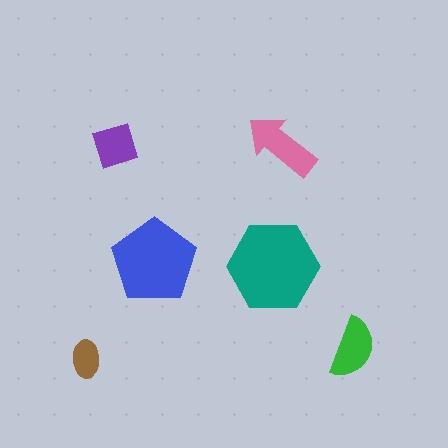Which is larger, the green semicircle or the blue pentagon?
The blue pentagon.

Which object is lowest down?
The brown ellipse is bottommost.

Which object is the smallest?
The brown ellipse.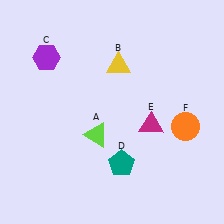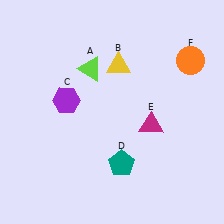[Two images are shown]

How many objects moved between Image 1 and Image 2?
3 objects moved between the two images.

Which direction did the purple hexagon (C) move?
The purple hexagon (C) moved down.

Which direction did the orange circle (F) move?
The orange circle (F) moved up.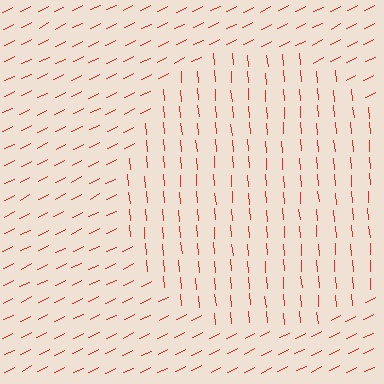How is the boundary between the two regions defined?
The boundary is defined purely by a change in line orientation (approximately 69 degrees difference). All lines are the same color and thickness.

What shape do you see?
I see a circle.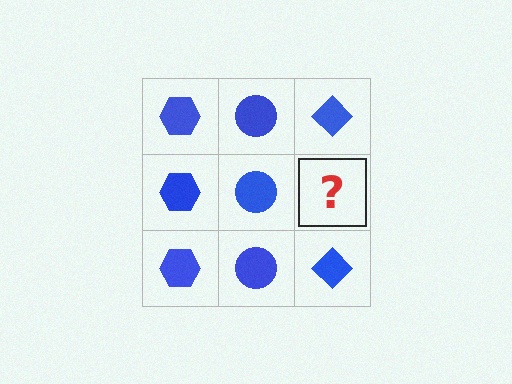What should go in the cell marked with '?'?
The missing cell should contain a blue diamond.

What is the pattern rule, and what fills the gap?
The rule is that each column has a consistent shape. The gap should be filled with a blue diamond.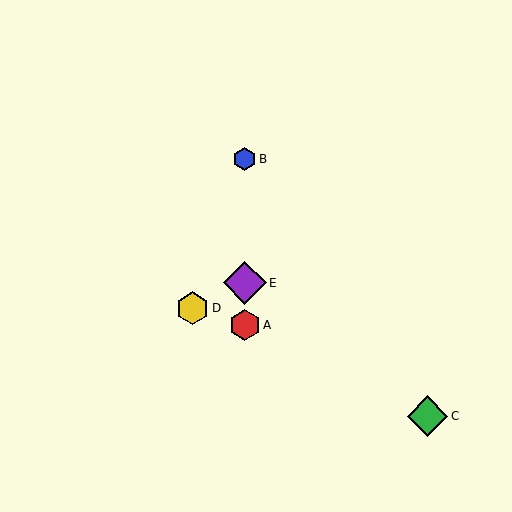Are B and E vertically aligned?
Yes, both are at x≈245.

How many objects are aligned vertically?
3 objects (A, B, E) are aligned vertically.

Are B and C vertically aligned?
No, B is at x≈245 and C is at x≈427.